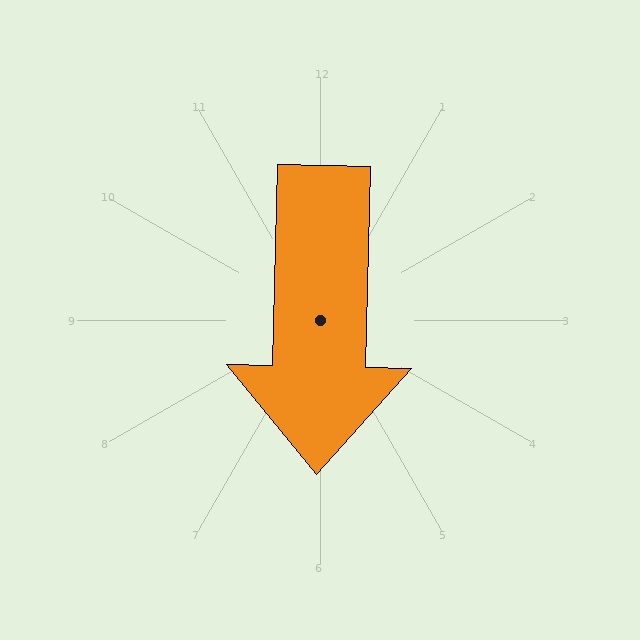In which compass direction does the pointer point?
South.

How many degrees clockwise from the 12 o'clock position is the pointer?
Approximately 181 degrees.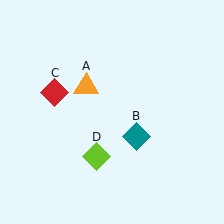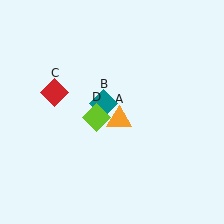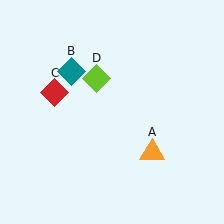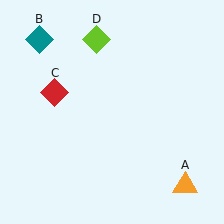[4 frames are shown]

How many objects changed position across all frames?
3 objects changed position: orange triangle (object A), teal diamond (object B), lime diamond (object D).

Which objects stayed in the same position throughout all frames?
Red diamond (object C) remained stationary.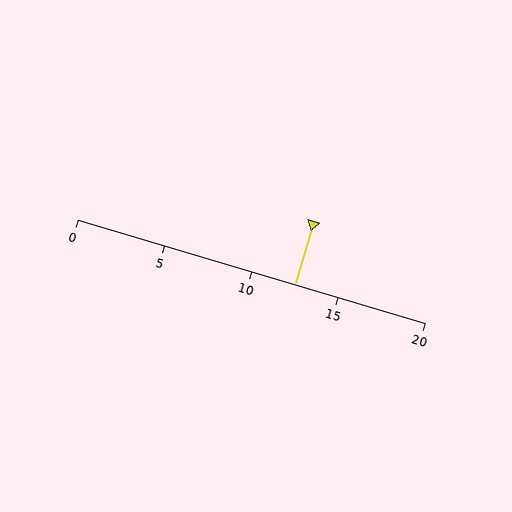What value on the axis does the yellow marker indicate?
The marker indicates approximately 12.5.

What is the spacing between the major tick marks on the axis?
The major ticks are spaced 5 apart.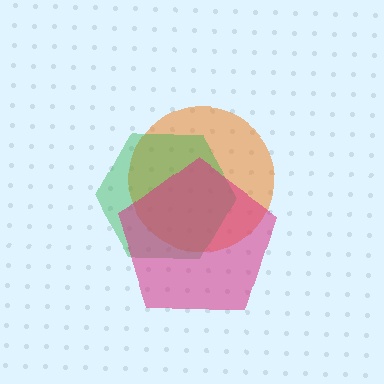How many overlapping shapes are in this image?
There are 3 overlapping shapes in the image.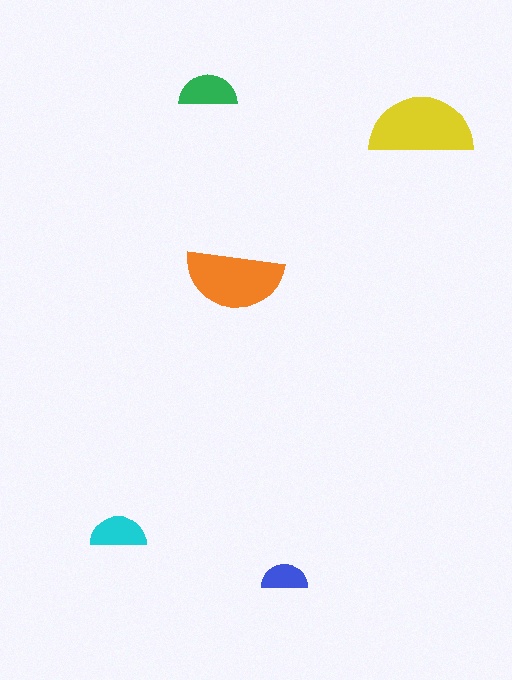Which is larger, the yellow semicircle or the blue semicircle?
The yellow one.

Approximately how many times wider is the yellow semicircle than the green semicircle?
About 2 times wider.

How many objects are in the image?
There are 5 objects in the image.